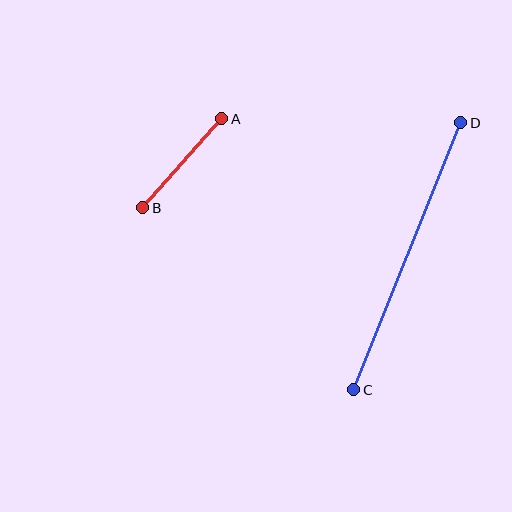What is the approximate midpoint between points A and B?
The midpoint is at approximately (182, 163) pixels.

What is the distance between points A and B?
The distance is approximately 119 pixels.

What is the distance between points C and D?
The distance is approximately 288 pixels.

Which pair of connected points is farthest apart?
Points C and D are farthest apart.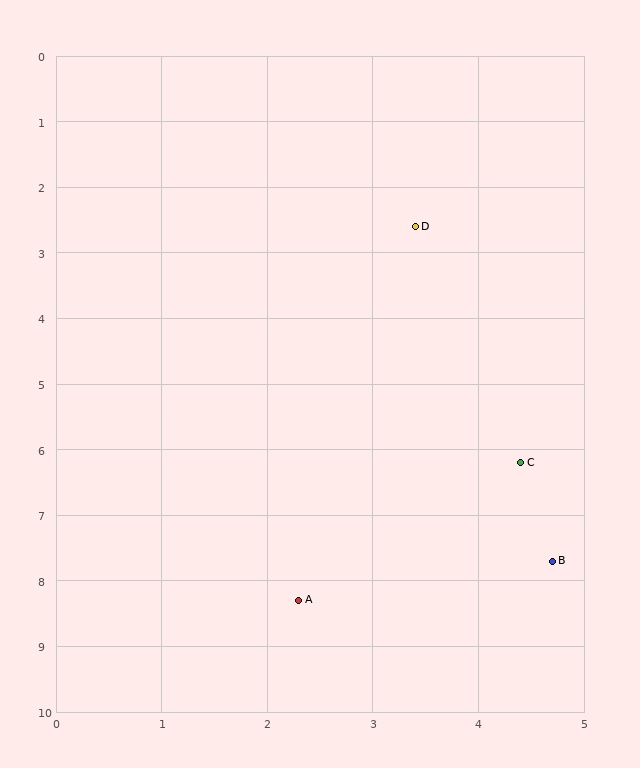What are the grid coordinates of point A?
Point A is at approximately (2.3, 8.3).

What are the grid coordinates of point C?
Point C is at approximately (4.4, 6.2).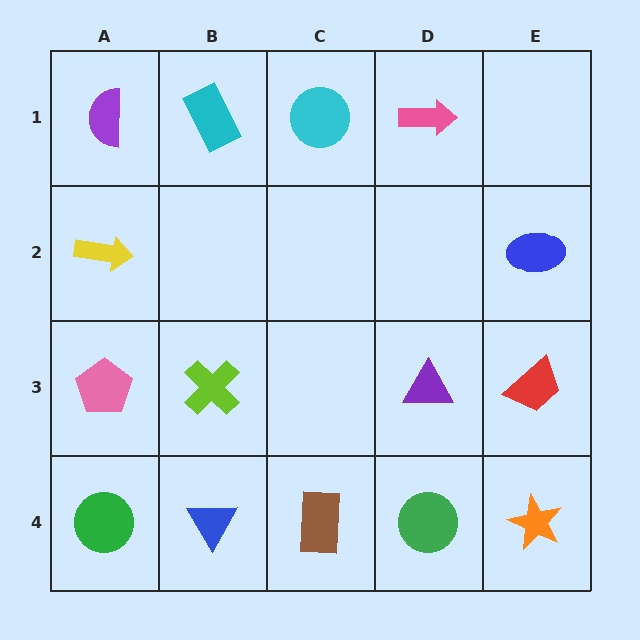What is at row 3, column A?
A pink pentagon.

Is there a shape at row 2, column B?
No, that cell is empty.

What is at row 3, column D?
A purple triangle.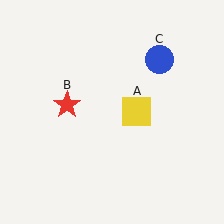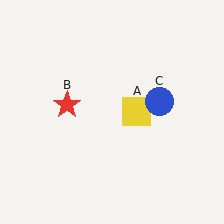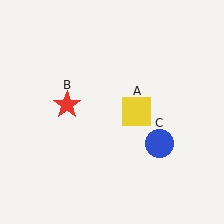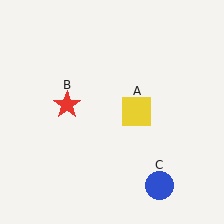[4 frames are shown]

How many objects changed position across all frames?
1 object changed position: blue circle (object C).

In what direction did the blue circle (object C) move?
The blue circle (object C) moved down.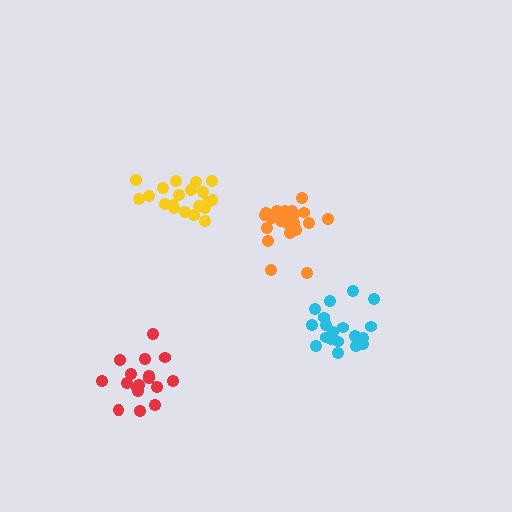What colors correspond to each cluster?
The clusters are colored: yellow, red, cyan, orange.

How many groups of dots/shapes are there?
There are 4 groups.